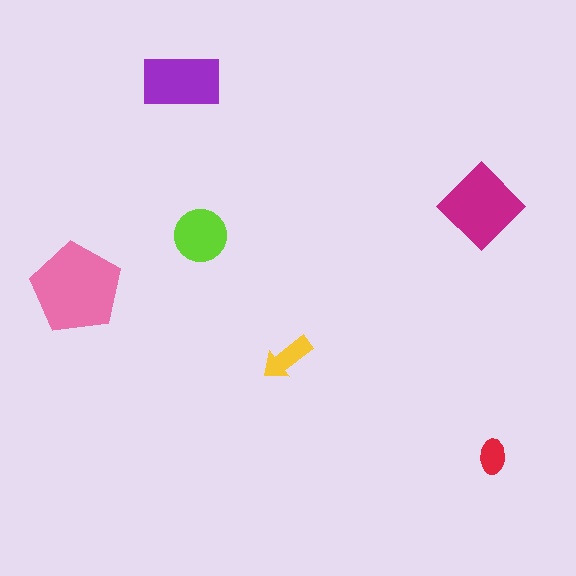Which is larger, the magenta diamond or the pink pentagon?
The pink pentagon.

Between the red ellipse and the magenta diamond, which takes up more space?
The magenta diamond.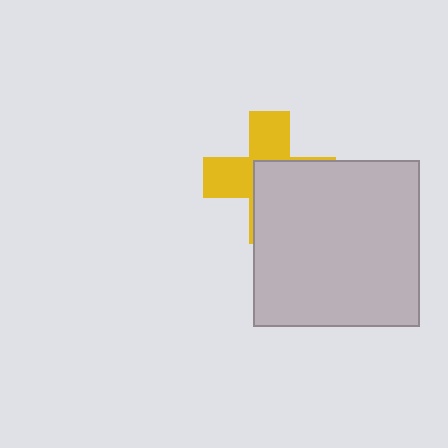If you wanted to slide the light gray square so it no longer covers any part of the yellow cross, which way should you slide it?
Slide it toward the lower-right — that is the most direct way to separate the two shapes.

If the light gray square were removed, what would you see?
You would see the complete yellow cross.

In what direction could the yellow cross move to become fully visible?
The yellow cross could move toward the upper-left. That would shift it out from behind the light gray square entirely.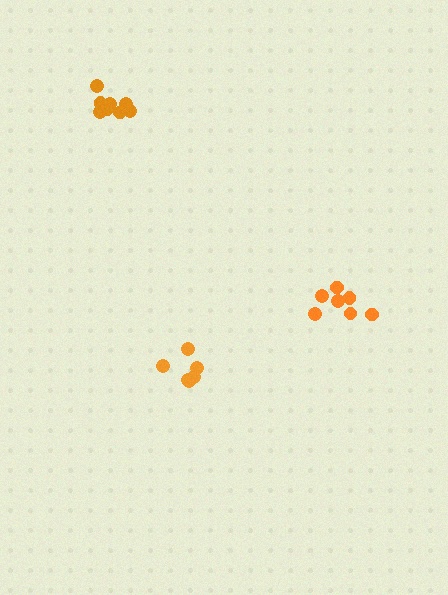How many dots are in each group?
Group 1: 6 dots, Group 2: 8 dots, Group 3: 7 dots (21 total).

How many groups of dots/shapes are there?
There are 3 groups.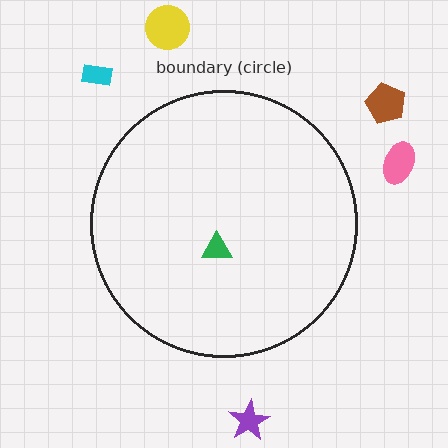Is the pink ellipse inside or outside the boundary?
Outside.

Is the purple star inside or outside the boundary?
Outside.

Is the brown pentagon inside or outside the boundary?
Outside.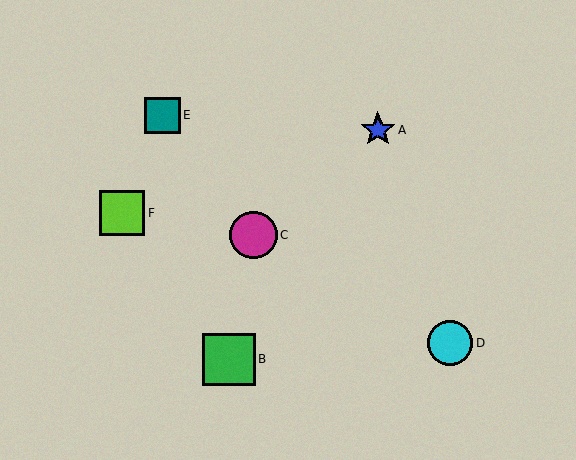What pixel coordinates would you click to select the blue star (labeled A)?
Click at (378, 130) to select the blue star A.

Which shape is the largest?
The green square (labeled B) is the largest.